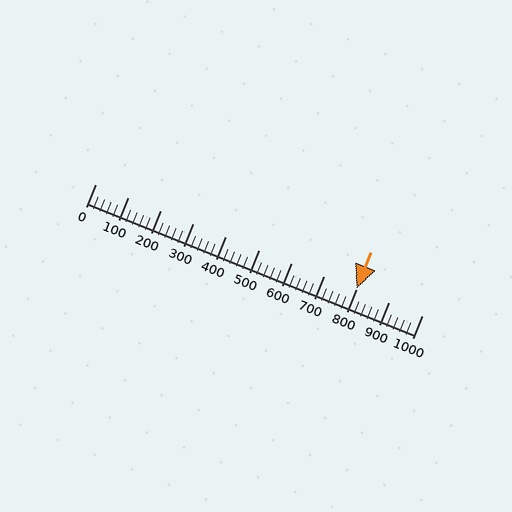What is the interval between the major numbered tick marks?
The major tick marks are spaced 100 units apart.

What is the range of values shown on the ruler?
The ruler shows values from 0 to 1000.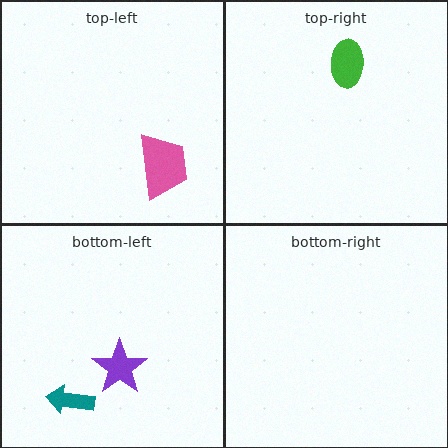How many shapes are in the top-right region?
1.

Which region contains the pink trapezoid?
The top-left region.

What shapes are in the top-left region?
The pink trapezoid.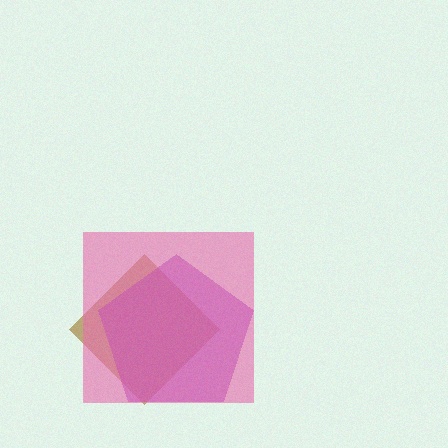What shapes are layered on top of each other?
The layered shapes are: a brown diamond, a purple pentagon, a pink square.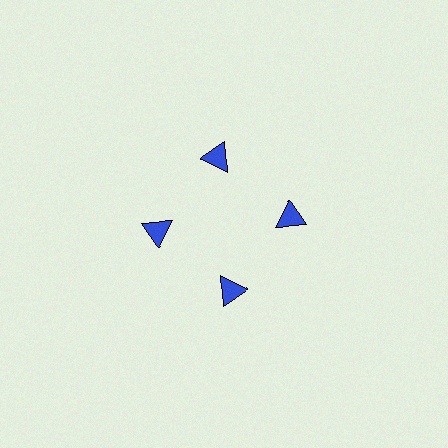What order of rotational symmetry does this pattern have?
This pattern has 4-fold rotational symmetry.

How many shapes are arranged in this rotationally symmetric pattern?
There are 4 shapes, arranged in 4 groups of 1.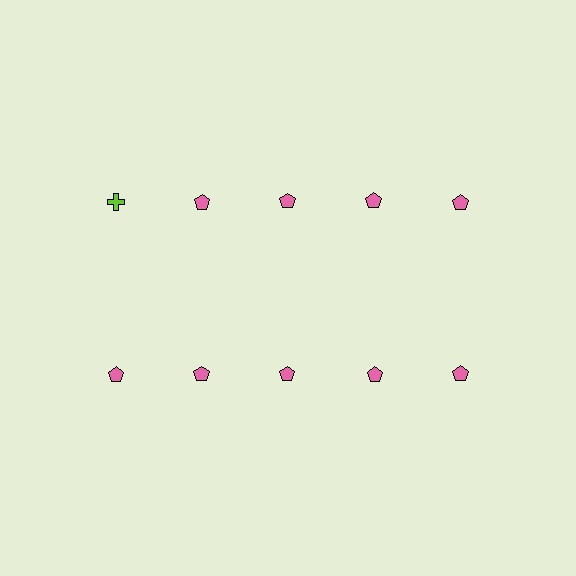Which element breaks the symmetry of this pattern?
The lime cross in the top row, leftmost column breaks the symmetry. All other shapes are pink pentagons.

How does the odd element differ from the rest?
It differs in both color (lime instead of pink) and shape (cross instead of pentagon).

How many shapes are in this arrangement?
There are 10 shapes arranged in a grid pattern.